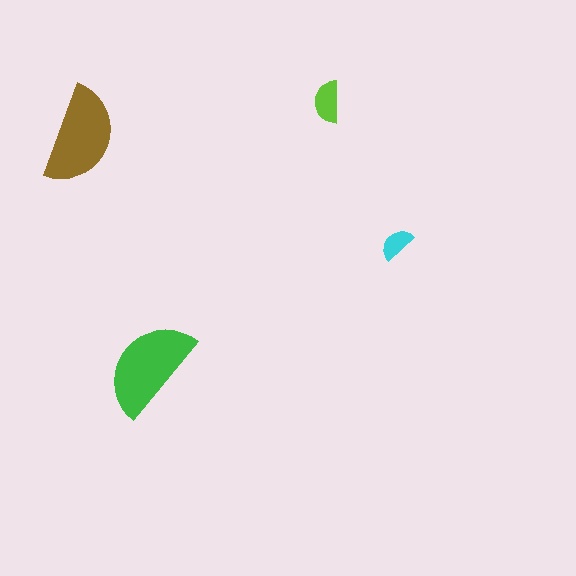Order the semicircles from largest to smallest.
the green one, the brown one, the lime one, the cyan one.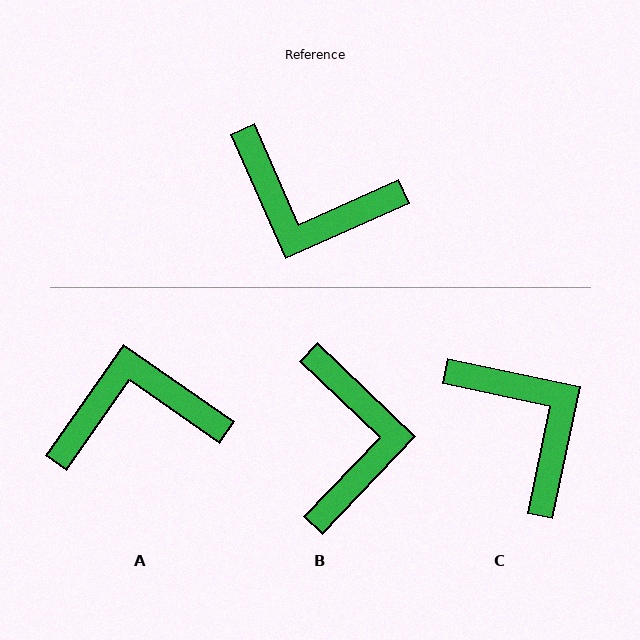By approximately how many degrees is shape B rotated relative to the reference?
Approximately 113 degrees counter-clockwise.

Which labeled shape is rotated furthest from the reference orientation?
A, about 149 degrees away.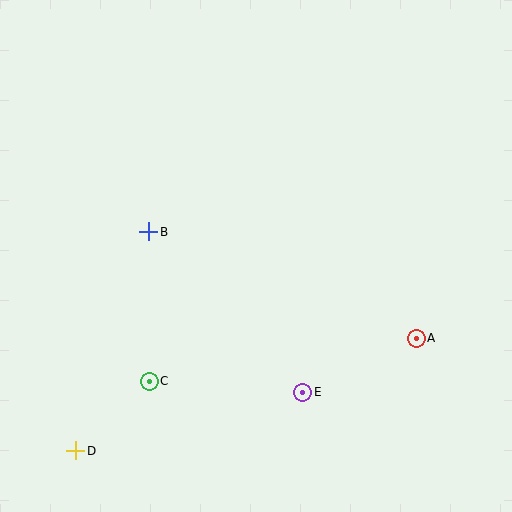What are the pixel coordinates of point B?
Point B is at (149, 232).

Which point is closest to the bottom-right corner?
Point A is closest to the bottom-right corner.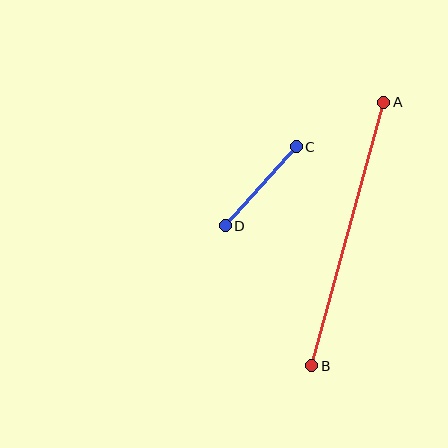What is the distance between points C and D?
The distance is approximately 106 pixels.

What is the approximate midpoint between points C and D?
The midpoint is at approximately (261, 186) pixels.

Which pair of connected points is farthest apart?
Points A and B are farthest apart.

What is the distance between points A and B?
The distance is approximately 273 pixels.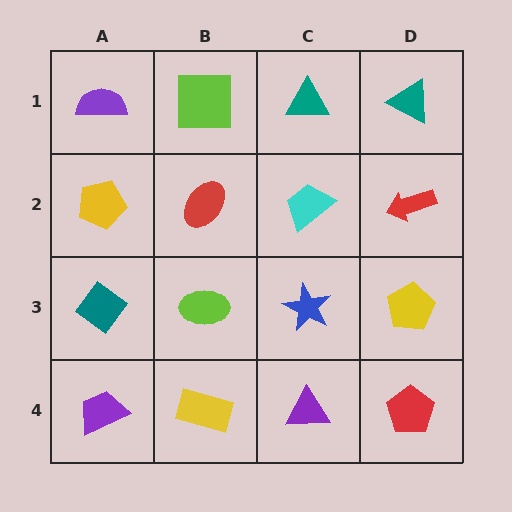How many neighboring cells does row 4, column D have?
2.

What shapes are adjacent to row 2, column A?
A purple semicircle (row 1, column A), a teal diamond (row 3, column A), a red ellipse (row 2, column B).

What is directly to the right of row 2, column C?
A red arrow.